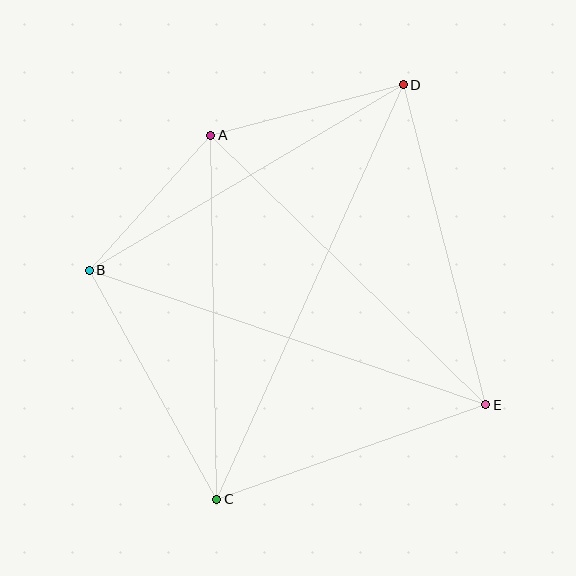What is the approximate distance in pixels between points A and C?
The distance between A and C is approximately 364 pixels.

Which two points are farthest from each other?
Points C and D are farthest from each other.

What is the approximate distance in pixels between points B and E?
The distance between B and E is approximately 419 pixels.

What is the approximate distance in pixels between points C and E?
The distance between C and E is approximately 285 pixels.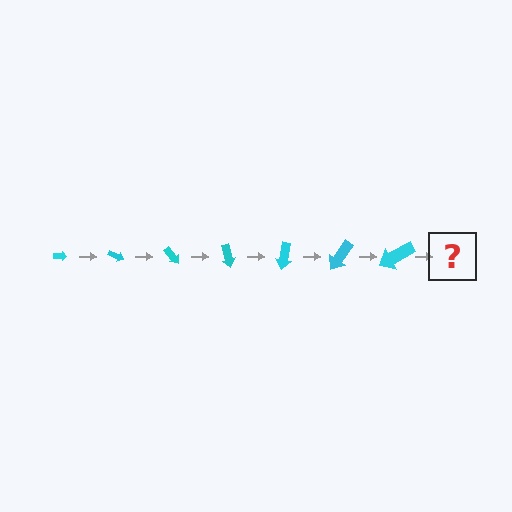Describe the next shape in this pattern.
It should be an arrow, larger than the previous one and rotated 175 degrees from the start.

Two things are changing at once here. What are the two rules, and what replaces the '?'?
The two rules are that the arrow grows larger each step and it rotates 25 degrees each step. The '?' should be an arrow, larger than the previous one and rotated 175 degrees from the start.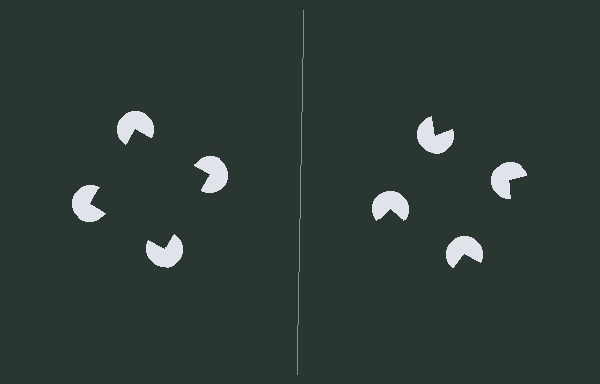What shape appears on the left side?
An illusory square.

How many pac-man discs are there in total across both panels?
8 — 4 on each side.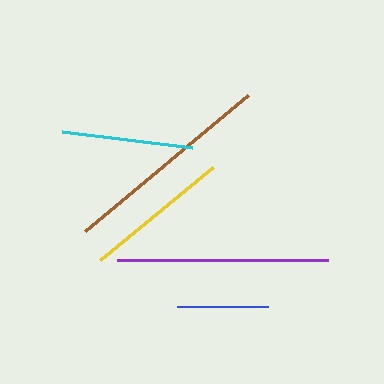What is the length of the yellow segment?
The yellow segment is approximately 146 pixels long.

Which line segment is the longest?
The brown line is the longest at approximately 213 pixels.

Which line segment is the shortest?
The blue line is the shortest at approximately 91 pixels.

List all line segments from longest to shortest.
From longest to shortest: brown, purple, yellow, cyan, blue.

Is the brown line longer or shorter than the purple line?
The brown line is longer than the purple line.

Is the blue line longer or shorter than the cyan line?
The cyan line is longer than the blue line.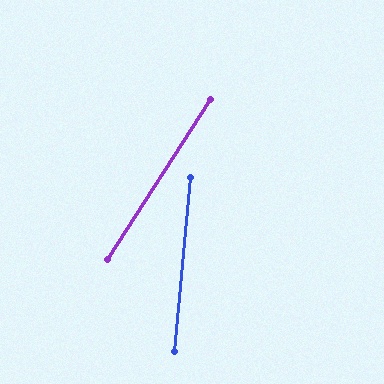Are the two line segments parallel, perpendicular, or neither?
Neither parallel nor perpendicular — they differ by about 28°.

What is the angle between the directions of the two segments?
Approximately 28 degrees.